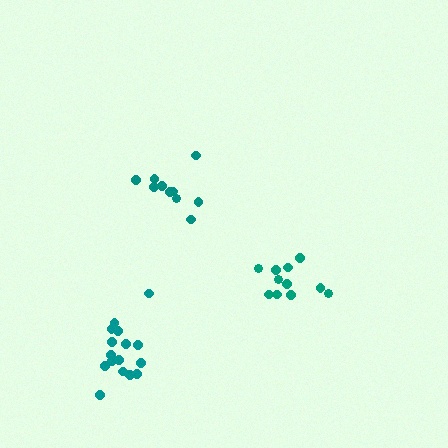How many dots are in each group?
Group 1: 11 dots, Group 2: 16 dots, Group 3: 10 dots (37 total).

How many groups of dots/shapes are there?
There are 3 groups.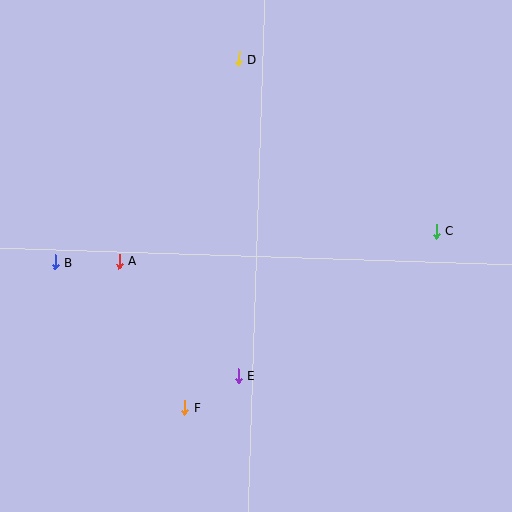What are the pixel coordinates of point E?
Point E is at (238, 376).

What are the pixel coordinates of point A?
Point A is at (119, 261).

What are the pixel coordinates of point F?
Point F is at (185, 408).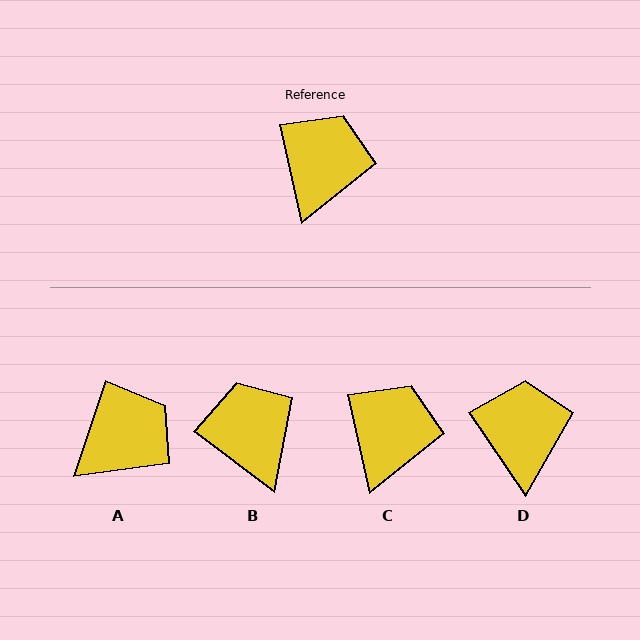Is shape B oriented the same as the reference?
No, it is off by about 40 degrees.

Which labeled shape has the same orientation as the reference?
C.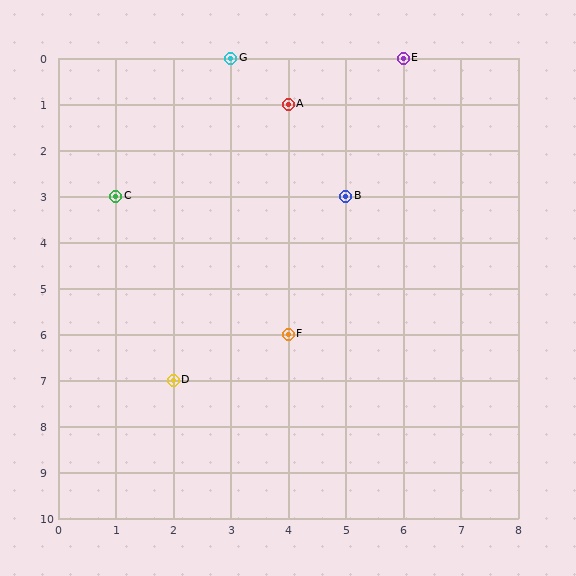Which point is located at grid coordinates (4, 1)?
Point A is at (4, 1).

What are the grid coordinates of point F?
Point F is at grid coordinates (4, 6).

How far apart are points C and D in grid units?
Points C and D are 1 column and 4 rows apart (about 4.1 grid units diagonally).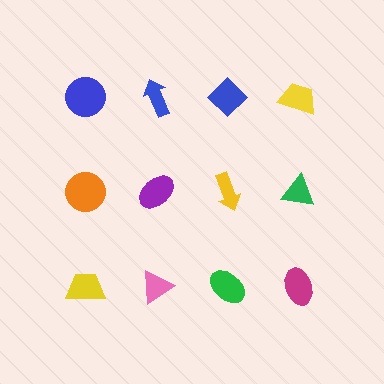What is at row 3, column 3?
A green ellipse.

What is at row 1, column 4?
A yellow trapezoid.